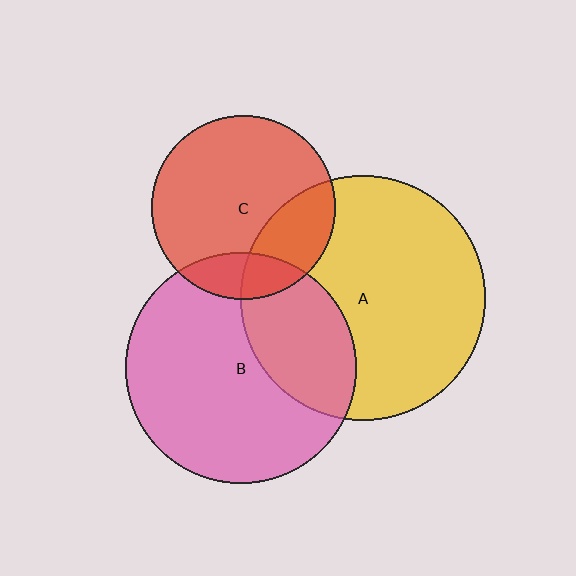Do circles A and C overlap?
Yes.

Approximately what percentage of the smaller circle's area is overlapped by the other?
Approximately 25%.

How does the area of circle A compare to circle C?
Approximately 1.8 times.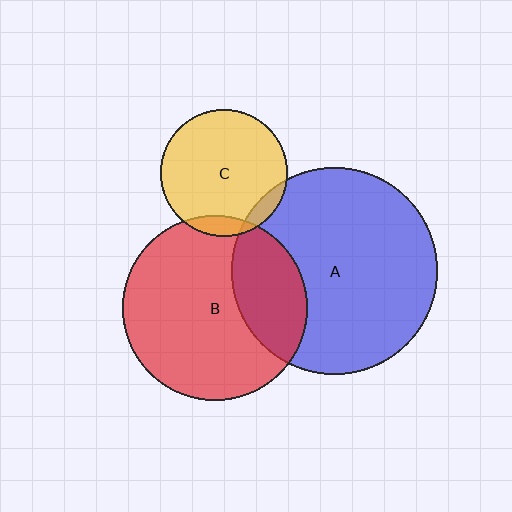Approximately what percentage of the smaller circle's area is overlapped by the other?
Approximately 10%.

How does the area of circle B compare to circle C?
Approximately 2.1 times.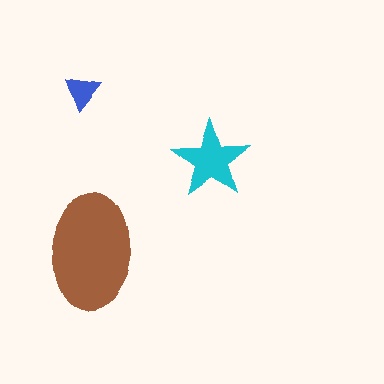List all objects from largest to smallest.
The brown ellipse, the cyan star, the blue triangle.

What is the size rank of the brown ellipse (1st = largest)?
1st.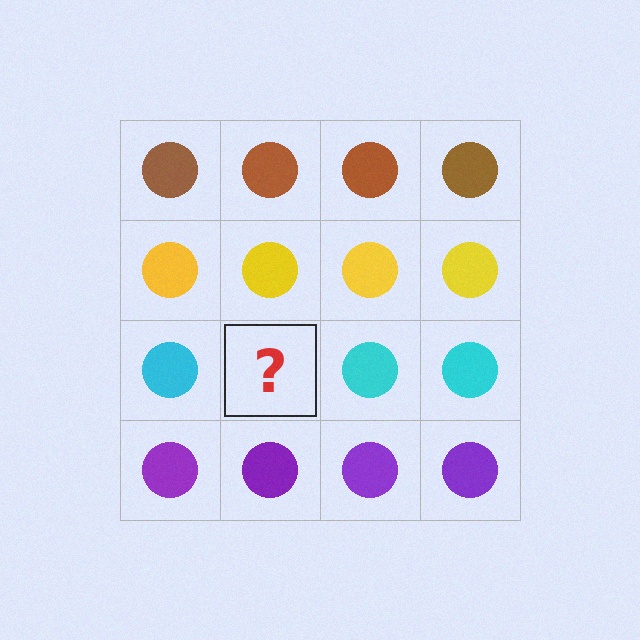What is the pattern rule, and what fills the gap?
The rule is that each row has a consistent color. The gap should be filled with a cyan circle.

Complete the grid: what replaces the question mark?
The question mark should be replaced with a cyan circle.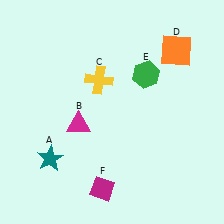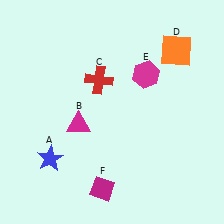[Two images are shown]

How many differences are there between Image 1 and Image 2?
There are 3 differences between the two images.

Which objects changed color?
A changed from teal to blue. C changed from yellow to red. E changed from green to magenta.